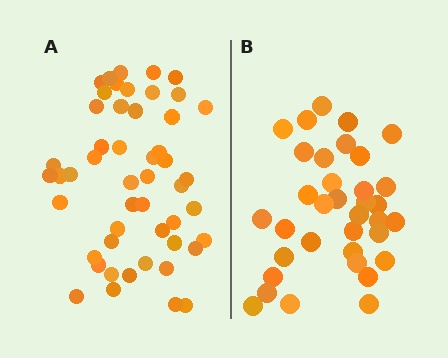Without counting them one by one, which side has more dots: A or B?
Region A (the left region) has more dots.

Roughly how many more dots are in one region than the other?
Region A has approximately 15 more dots than region B.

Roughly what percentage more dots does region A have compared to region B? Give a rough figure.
About 45% more.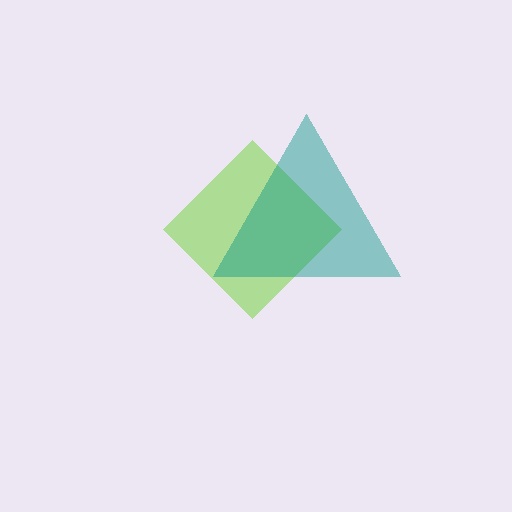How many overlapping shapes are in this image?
There are 2 overlapping shapes in the image.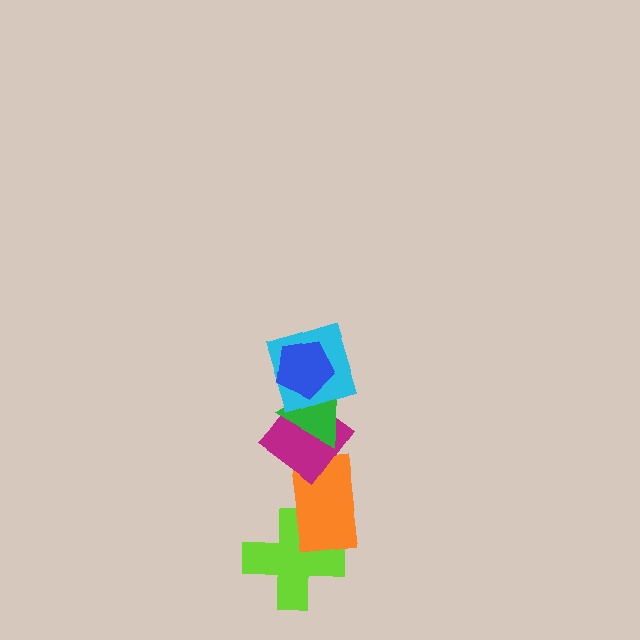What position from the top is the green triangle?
The green triangle is 3rd from the top.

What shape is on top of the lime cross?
The orange rectangle is on top of the lime cross.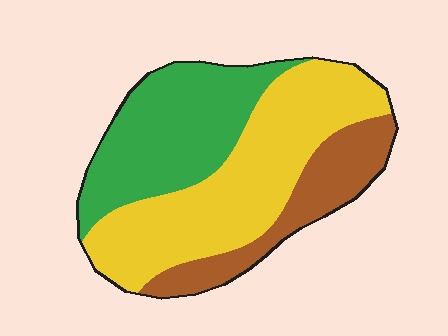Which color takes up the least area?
Brown, at roughly 20%.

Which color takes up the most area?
Yellow, at roughly 45%.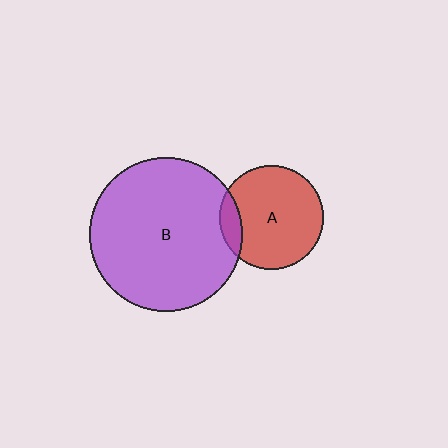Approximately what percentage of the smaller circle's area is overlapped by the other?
Approximately 10%.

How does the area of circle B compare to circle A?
Approximately 2.2 times.